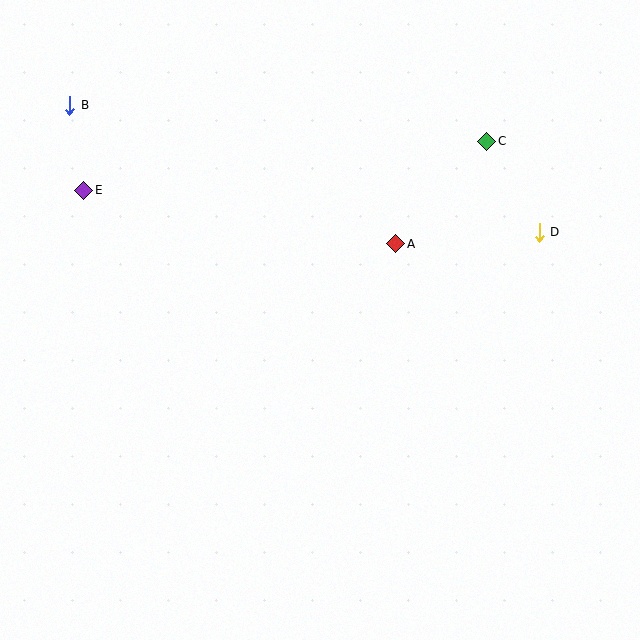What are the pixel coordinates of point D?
Point D is at (539, 232).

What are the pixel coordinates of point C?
Point C is at (487, 141).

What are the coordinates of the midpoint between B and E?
The midpoint between B and E is at (77, 148).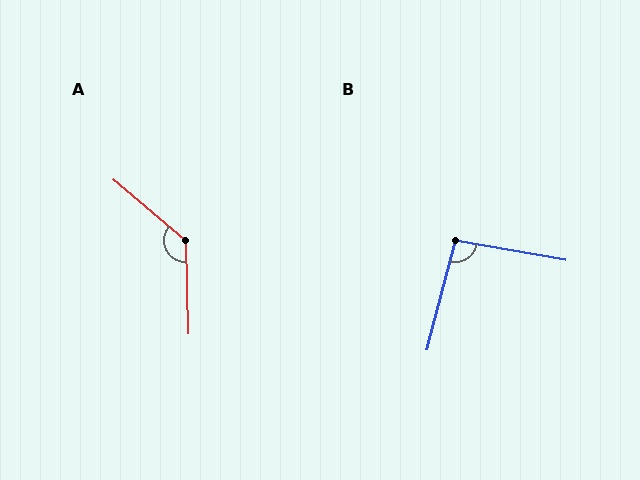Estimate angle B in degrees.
Approximately 95 degrees.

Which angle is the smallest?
B, at approximately 95 degrees.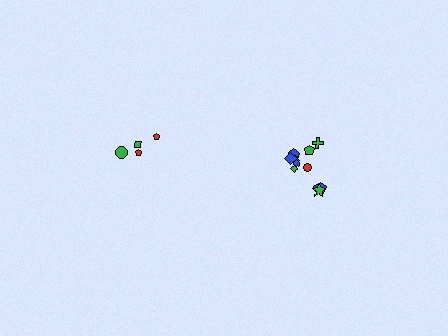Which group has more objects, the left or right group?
The right group.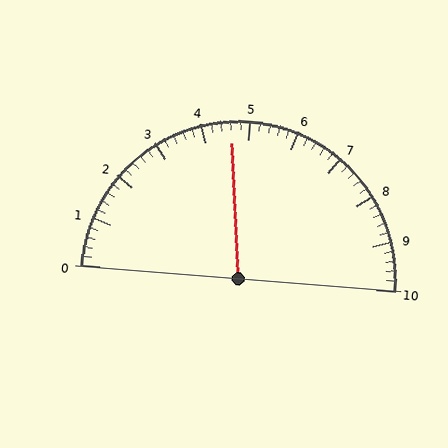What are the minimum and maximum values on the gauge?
The gauge ranges from 0 to 10.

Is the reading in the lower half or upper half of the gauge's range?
The reading is in the lower half of the range (0 to 10).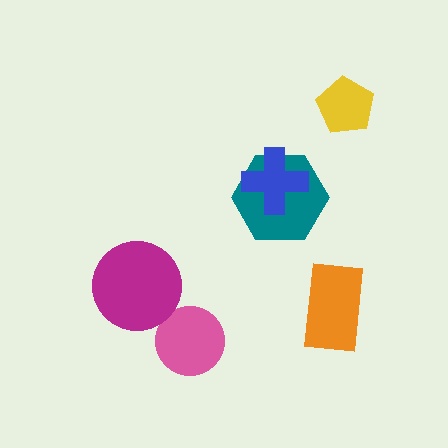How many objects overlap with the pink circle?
0 objects overlap with the pink circle.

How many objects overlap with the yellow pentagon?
0 objects overlap with the yellow pentagon.